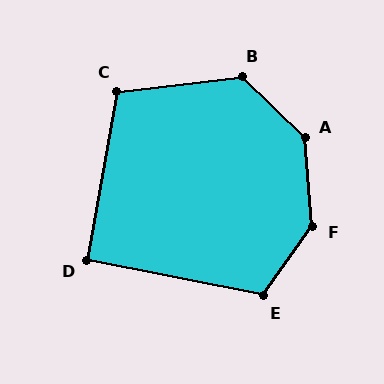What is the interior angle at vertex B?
Approximately 129 degrees (obtuse).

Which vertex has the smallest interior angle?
D, at approximately 91 degrees.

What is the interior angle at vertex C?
Approximately 107 degrees (obtuse).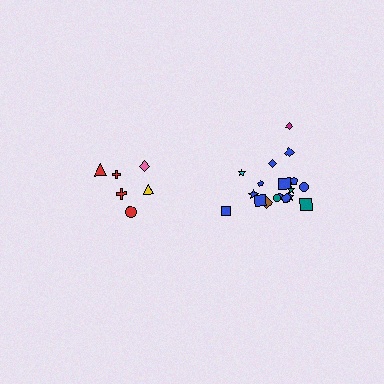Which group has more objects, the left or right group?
The right group.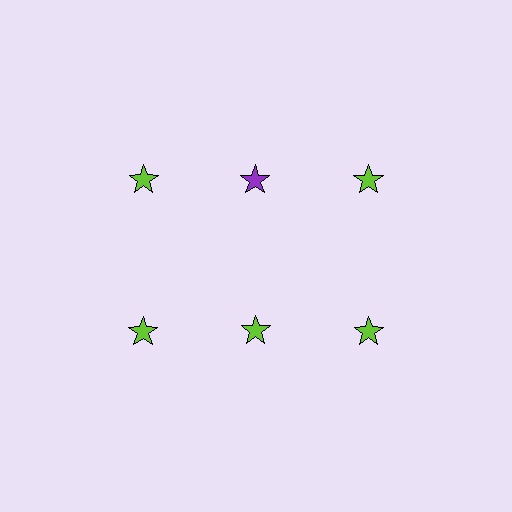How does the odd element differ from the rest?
It has a different color: purple instead of lime.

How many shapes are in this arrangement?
There are 6 shapes arranged in a grid pattern.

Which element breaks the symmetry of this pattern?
The purple star in the top row, second from left column breaks the symmetry. All other shapes are lime stars.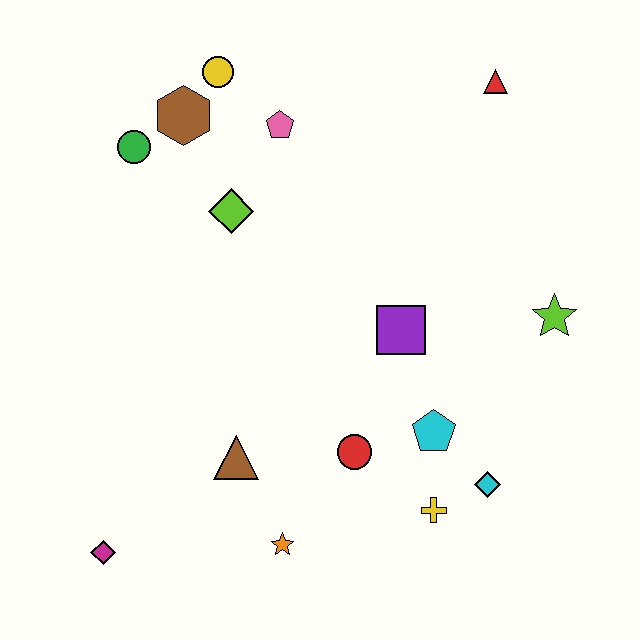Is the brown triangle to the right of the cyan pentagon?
No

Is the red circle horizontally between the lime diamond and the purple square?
Yes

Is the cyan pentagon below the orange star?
No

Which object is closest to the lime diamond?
The pink pentagon is closest to the lime diamond.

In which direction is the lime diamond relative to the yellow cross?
The lime diamond is above the yellow cross.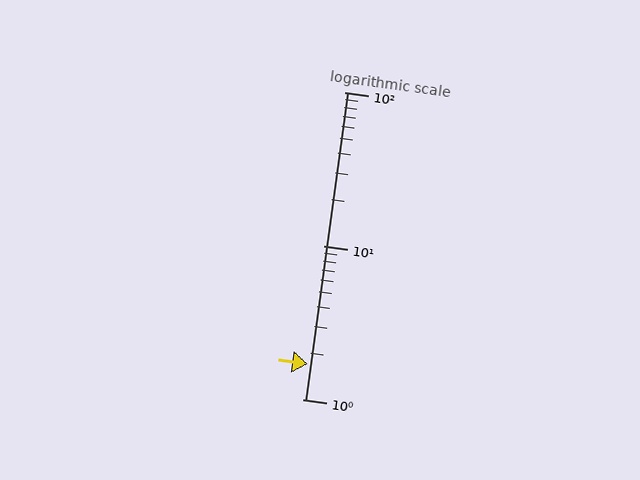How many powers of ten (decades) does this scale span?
The scale spans 2 decades, from 1 to 100.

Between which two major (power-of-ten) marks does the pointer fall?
The pointer is between 1 and 10.